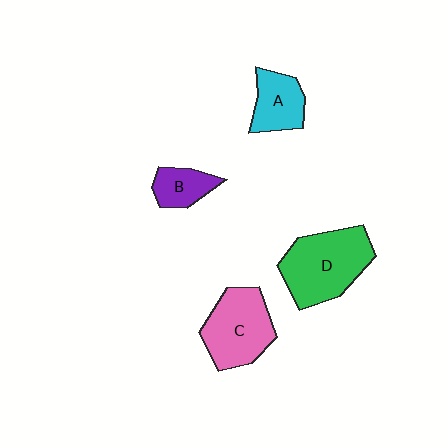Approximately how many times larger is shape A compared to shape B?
Approximately 1.3 times.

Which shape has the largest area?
Shape D (green).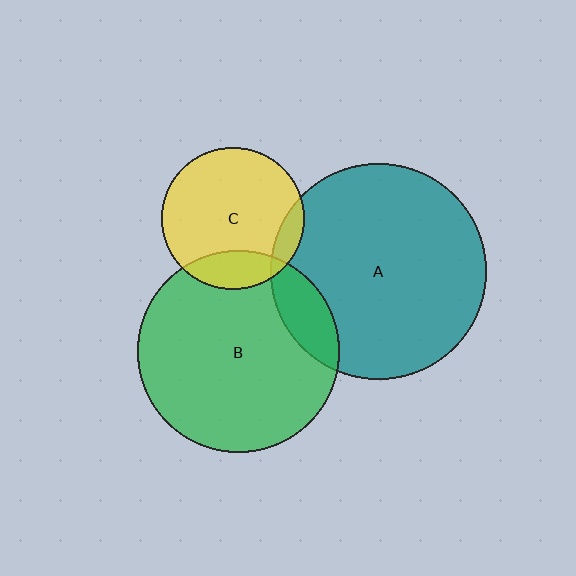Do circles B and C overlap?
Yes.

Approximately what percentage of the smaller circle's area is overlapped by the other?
Approximately 20%.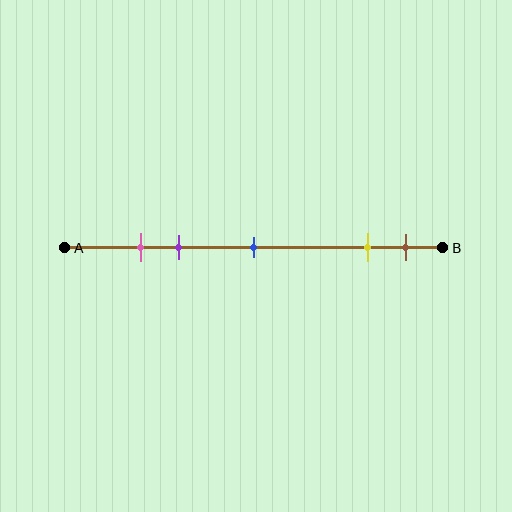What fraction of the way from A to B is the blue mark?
The blue mark is approximately 50% (0.5) of the way from A to B.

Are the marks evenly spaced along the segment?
No, the marks are not evenly spaced.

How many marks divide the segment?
There are 5 marks dividing the segment.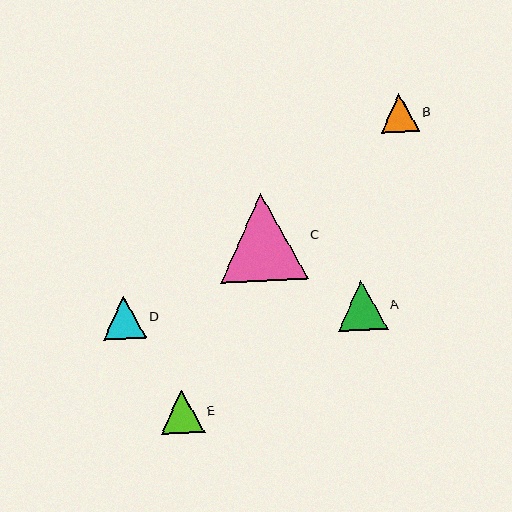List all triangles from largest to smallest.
From largest to smallest: C, A, E, D, B.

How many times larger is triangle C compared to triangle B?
Triangle C is approximately 2.3 times the size of triangle B.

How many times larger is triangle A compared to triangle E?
Triangle A is approximately 1.2 times the size of triangle E.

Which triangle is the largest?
Triangle C is the largest with a size of approximately 88 pixels.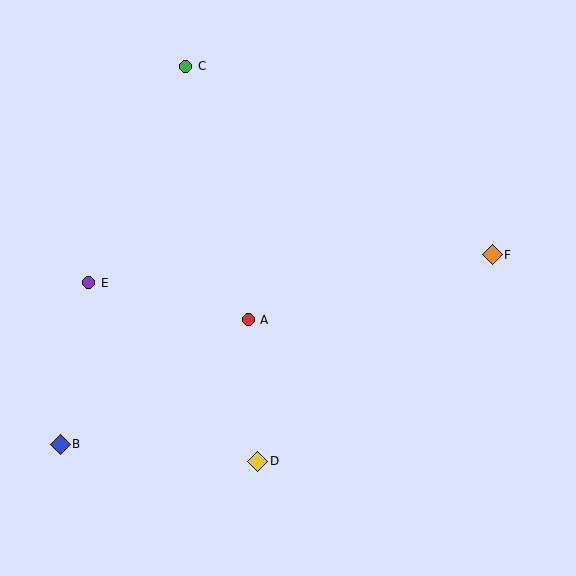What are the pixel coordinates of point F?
Point F is at (492, 255).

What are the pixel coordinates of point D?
Point D is at (258, 461).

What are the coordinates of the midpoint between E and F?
The midpoint between E and F is at (291, 269).